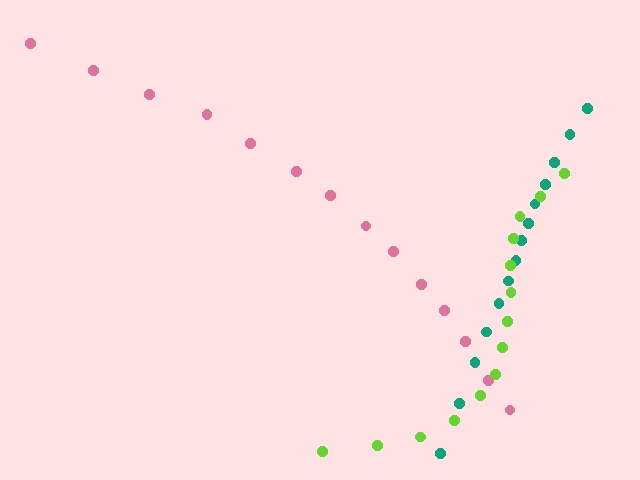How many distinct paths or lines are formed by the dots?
There are 3 distinct paths.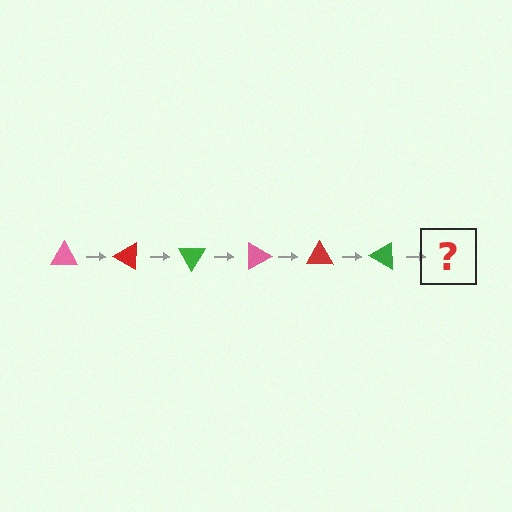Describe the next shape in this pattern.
It should be a pink triangle, rotated 180 degrees from the start.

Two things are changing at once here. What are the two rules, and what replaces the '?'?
The two rules are that it rotates 30 degrees each step and the color cycles through pink, red, and green. The '?' should be a pink triangle, rotated 180 degrees from the start.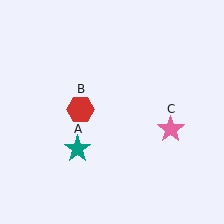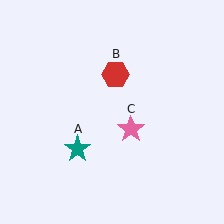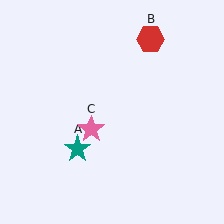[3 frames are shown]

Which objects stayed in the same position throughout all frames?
Teal star (object A) remained stationary.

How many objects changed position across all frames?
2 objects changed position: red hexagon (object B), pink star (object C).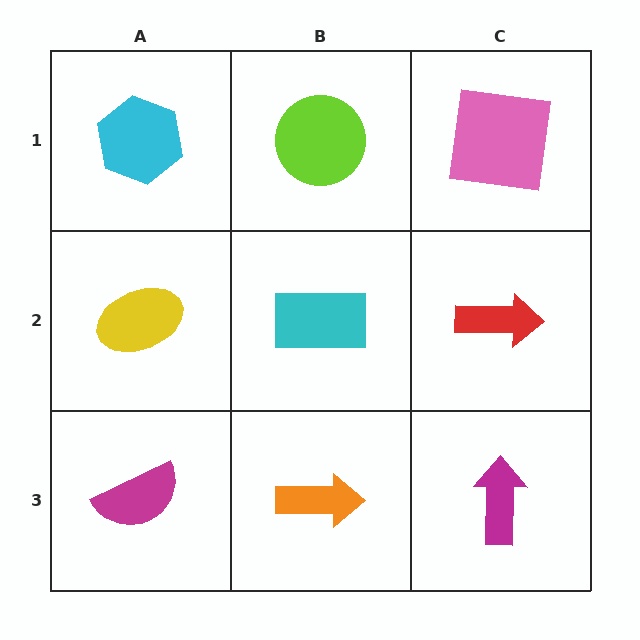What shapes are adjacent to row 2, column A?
A cyan hexagon (row 1, column A), a magenta semicircle (row 3, column A), a cyan rectangle (row 2, column B).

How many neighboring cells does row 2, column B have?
4.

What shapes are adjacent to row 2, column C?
A pink square (row 1, column C), a magenta arrow (row 3, column C), a cyan rectangle (row 2, column B).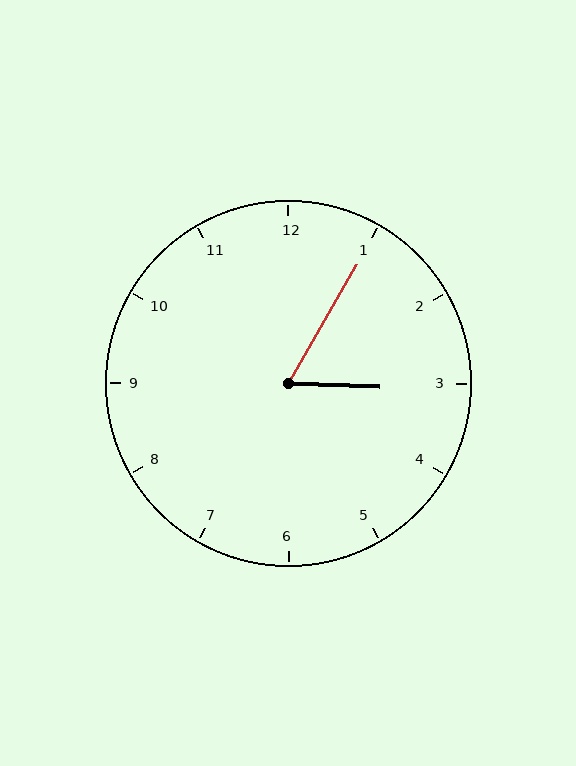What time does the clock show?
3:05.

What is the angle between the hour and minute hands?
Approximately 62 degrees.